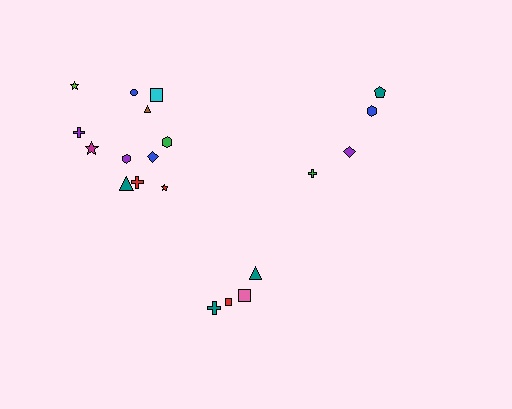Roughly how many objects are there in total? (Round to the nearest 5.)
Roughly 20 objects in total.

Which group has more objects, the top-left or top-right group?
The top-left group.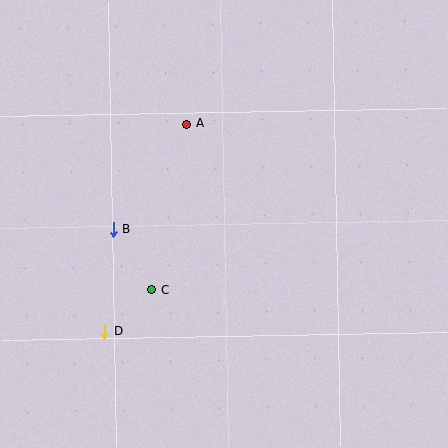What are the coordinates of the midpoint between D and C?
The midpoint between D and C is at (128, 311).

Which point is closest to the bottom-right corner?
Point C is closest to the bottom-right corner.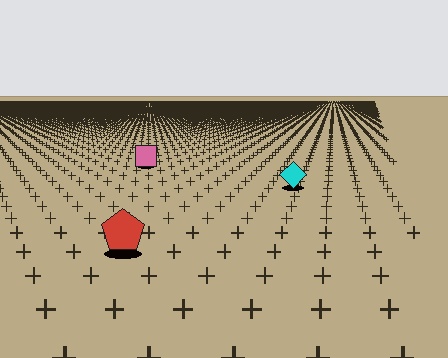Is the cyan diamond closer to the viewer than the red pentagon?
No. The red pentagon is closer — you can tell from the texture gradient: the ground texture is coarser near it.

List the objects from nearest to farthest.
From nearest to farthest: the red pentagon, the cyan diamond, the pink square.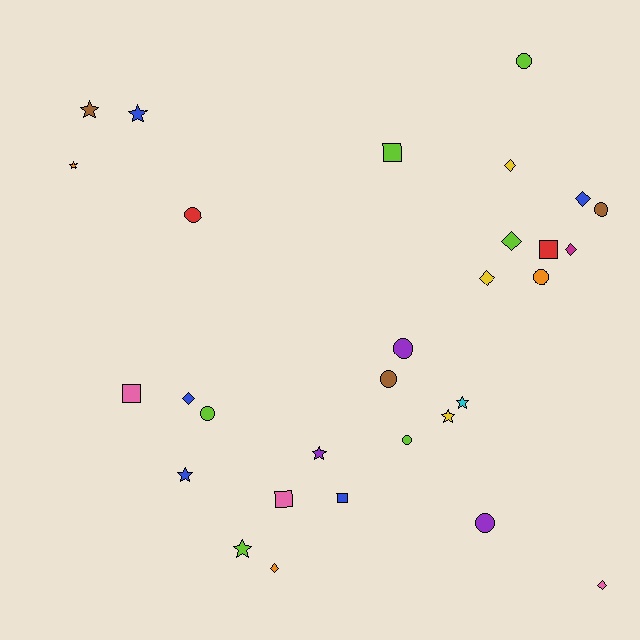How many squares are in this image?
There are 5 squares.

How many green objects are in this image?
There are no green objects.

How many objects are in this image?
There are 30 objects.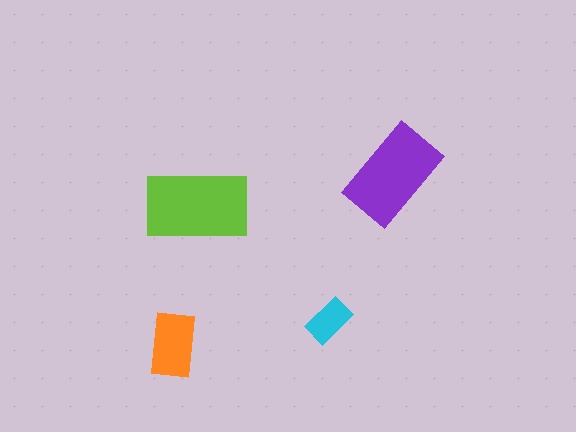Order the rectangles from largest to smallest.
the lime one, the purple one, the orange one, the cyan one.